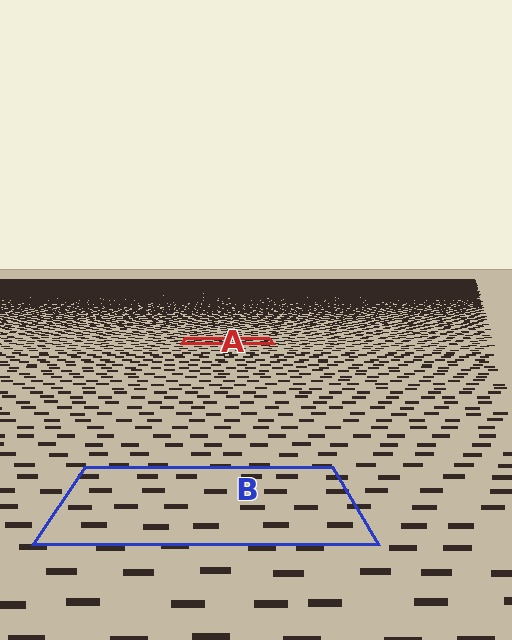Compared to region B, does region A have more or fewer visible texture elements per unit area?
Region A has more texture elements per unit area — they are packed more densely because it is farther away.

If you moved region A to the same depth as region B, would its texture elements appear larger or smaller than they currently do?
They would appear larger. At a closer depth, the same texture elements are projected at a bigger on-screen size.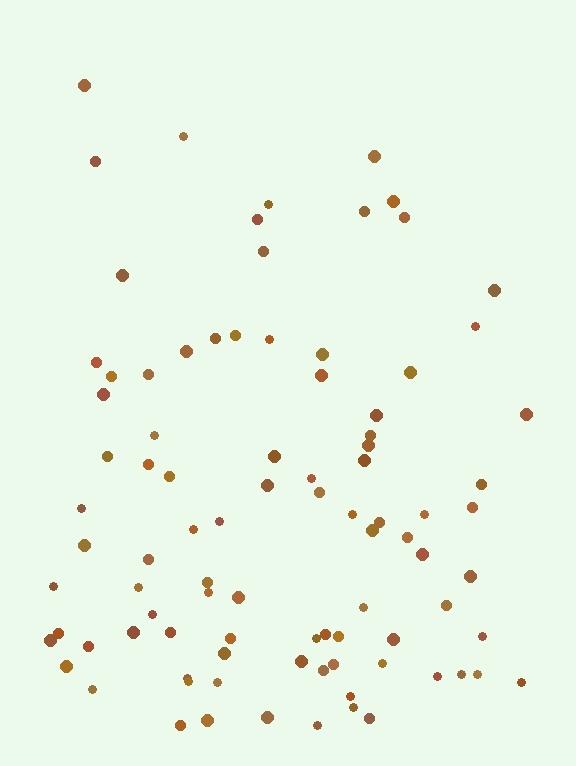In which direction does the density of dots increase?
From top to bottom, with the bottom side densest.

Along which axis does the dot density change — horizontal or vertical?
Vertical.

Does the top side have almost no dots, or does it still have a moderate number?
Still a moderate number, just noticeably fewer than the bottom.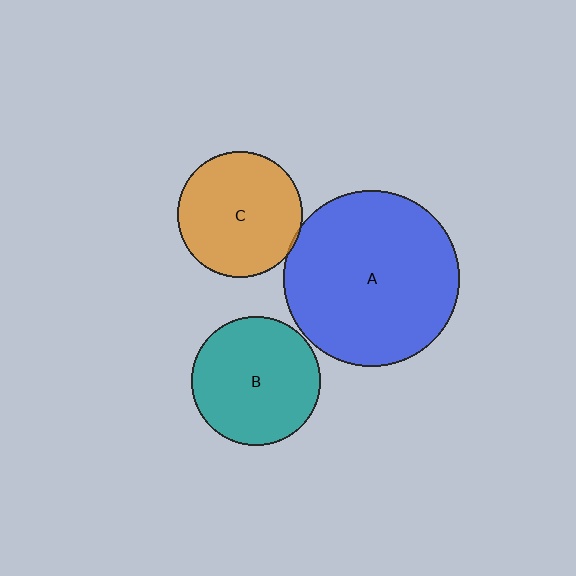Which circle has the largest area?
Circle A (blue).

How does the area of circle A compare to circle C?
Approximately 2.0 times.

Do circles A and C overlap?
Yes.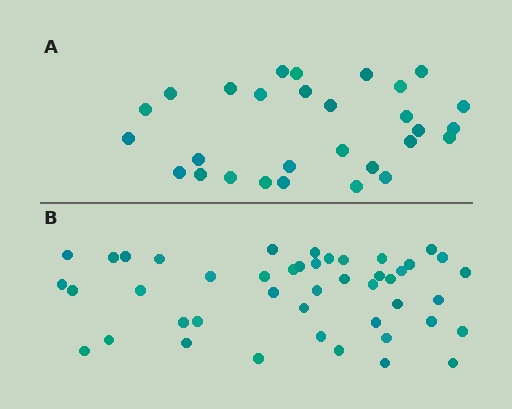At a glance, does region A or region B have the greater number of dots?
Region B (the bottom region) has more dots.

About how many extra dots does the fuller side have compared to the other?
Region B has approximately 15 more dots than region A.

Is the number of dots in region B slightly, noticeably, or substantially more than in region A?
Region B has substantially more. The ratio is roughly 1.6 to 1.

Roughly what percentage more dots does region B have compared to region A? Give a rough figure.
About 55% more.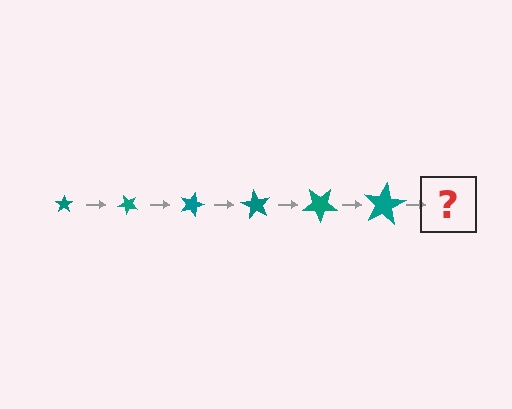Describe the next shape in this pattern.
It should be a star, larger than the previous one and rotated 270 degrees from the start.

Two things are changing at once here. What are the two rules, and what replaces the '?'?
The two rules are that the star grows larger each step and it rotates 45 degrees each step. The '?' should be a star, larger than the previous one and rotated 270 degrees from the start.